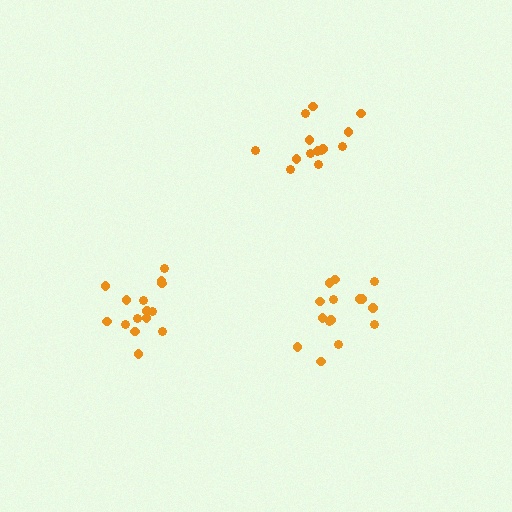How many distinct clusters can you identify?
There are 3 distinct clusters.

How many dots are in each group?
Group 1: 14 dots, Group 2: 15 dots, Group 3: 15 dots (44 total).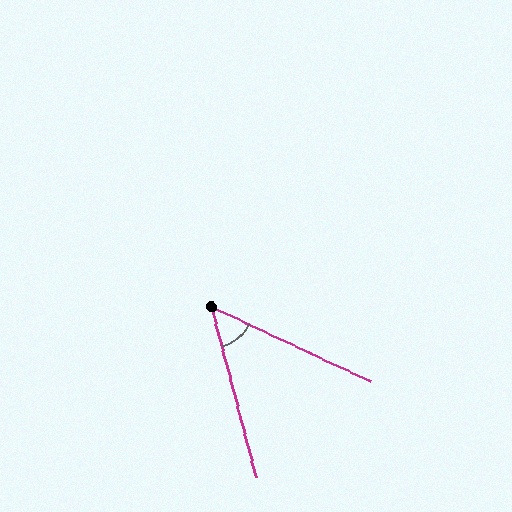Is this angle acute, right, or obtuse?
It is acute.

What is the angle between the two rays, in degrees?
Approximately 50 degrees.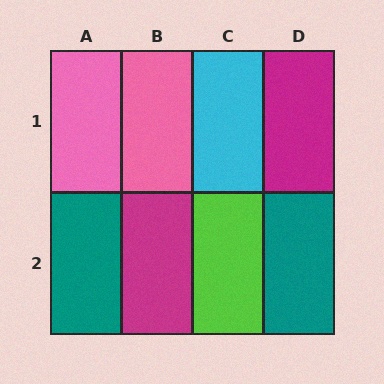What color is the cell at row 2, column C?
Lime.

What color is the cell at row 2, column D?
Teal.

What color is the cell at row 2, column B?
Magenta.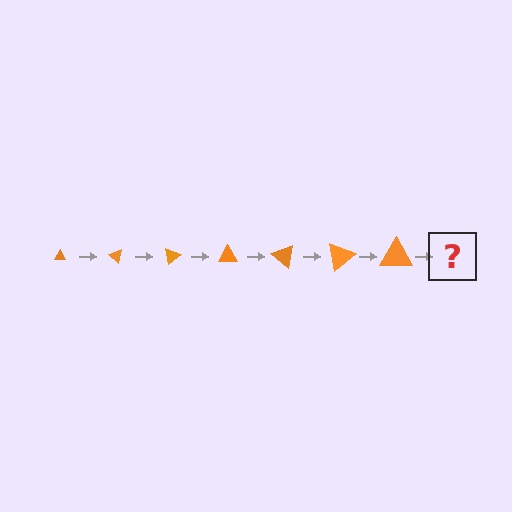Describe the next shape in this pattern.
It should be a triangle, larger than the previous one and rotated 280 degrees from the start.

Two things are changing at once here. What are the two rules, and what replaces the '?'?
The two rules are that the triangle grows larger each step and it rotates 40 degrees each step. The '?' should be a triangle, larger than the previous one and rotated 280 degrees from the start.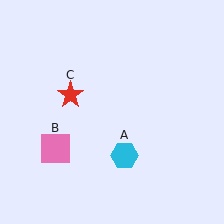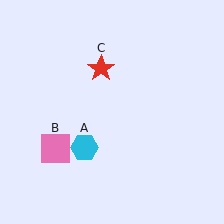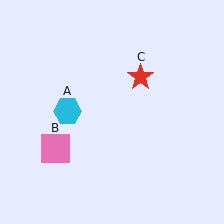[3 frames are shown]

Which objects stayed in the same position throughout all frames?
Pink square (object B) remained stationary.